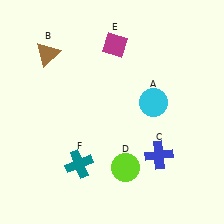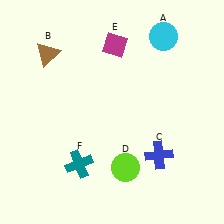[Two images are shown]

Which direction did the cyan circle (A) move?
The cyan circle (A) moved up.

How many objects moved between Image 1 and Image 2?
1 object moved between the two images.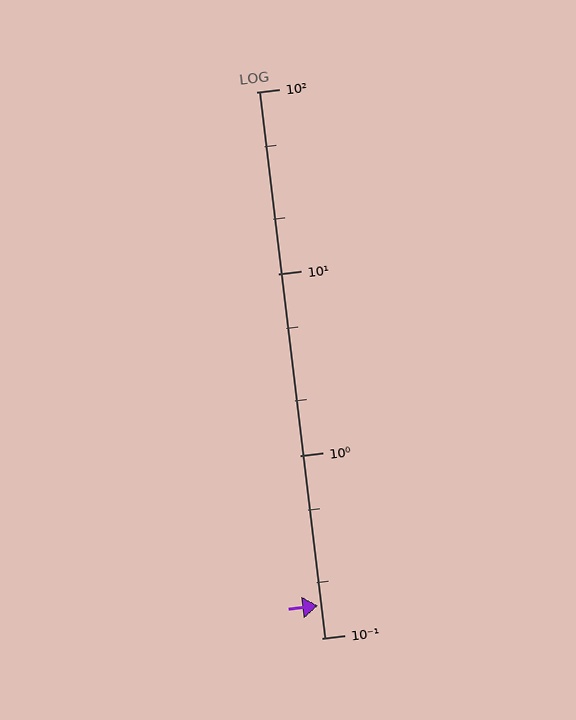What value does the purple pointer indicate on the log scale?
The pointer indicates approximately 0.15.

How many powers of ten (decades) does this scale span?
The scale spans 3 decades, from 0.1 to 100.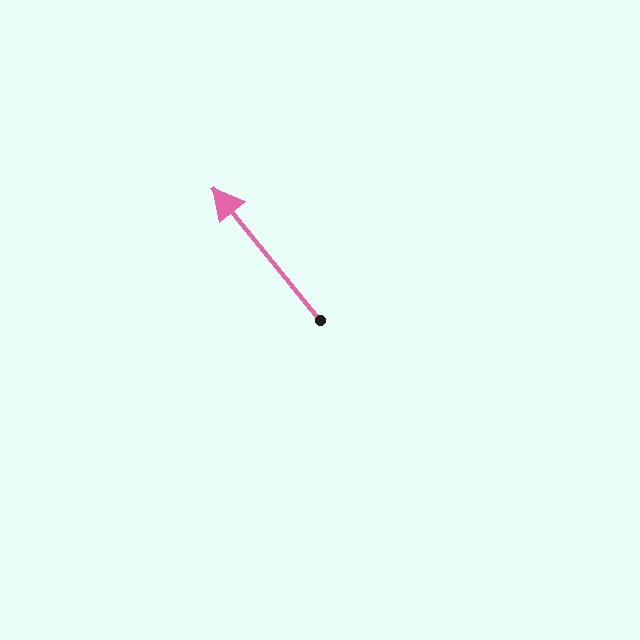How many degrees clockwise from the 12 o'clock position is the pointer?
Approximately 321 degrees.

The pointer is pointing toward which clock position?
Roughly 11 o'clock.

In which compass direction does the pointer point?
Northwest.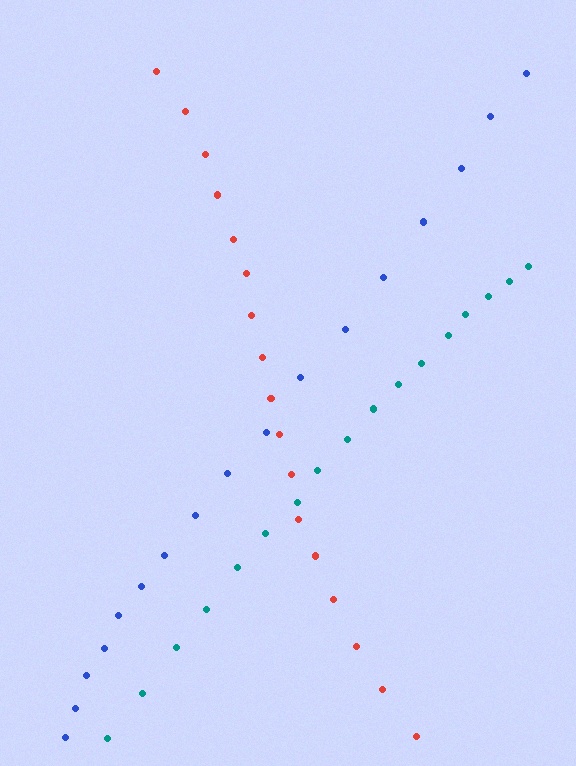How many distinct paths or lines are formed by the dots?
There are 3 distinct paths.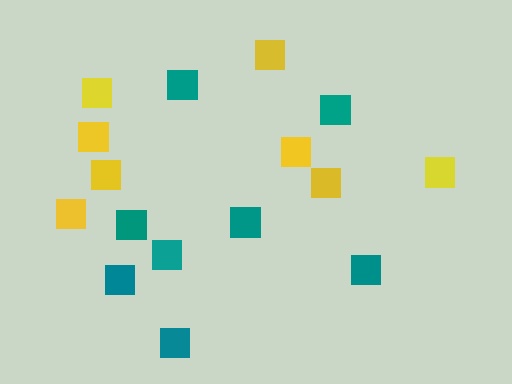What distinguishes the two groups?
There are 2 groups: one group of yellow squares (8) and one group of teal squares (8).